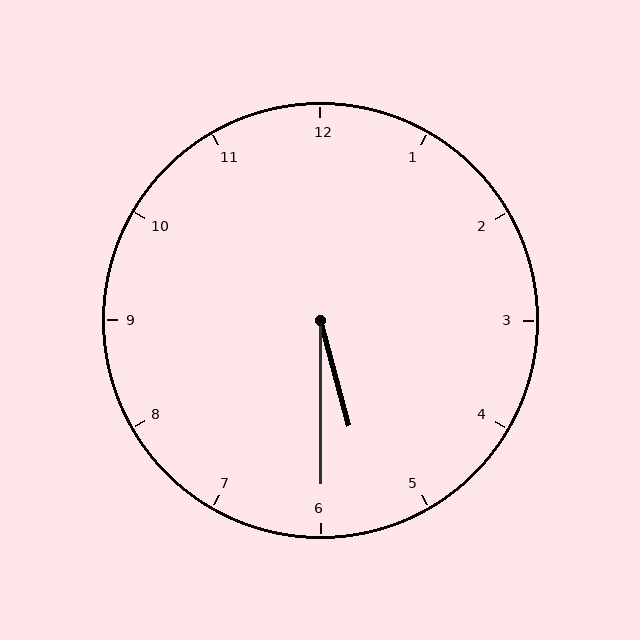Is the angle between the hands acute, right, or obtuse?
It is acute.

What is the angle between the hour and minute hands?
Approximately 15 degrees.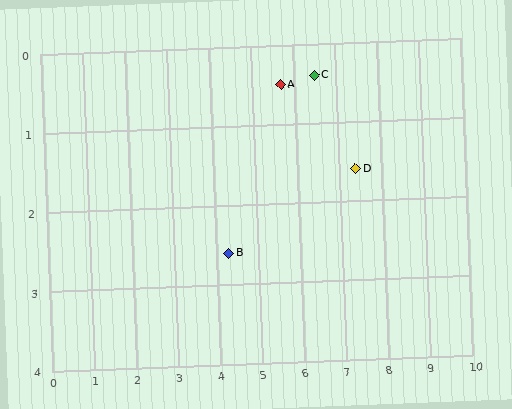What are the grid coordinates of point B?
Point B is at approximately (4.3, 2.6).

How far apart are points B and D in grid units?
Points B and D are about 3.3 grid units apart.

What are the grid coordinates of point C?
Point C is at approximately (6.5, 0.4).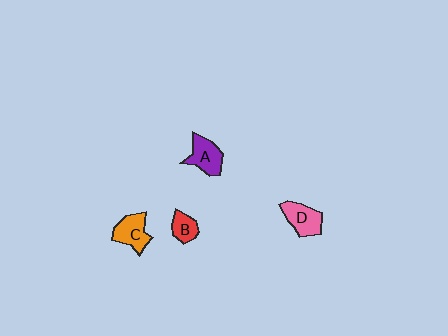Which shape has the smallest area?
Shape B (red).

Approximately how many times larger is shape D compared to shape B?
Approximately 1.6 times.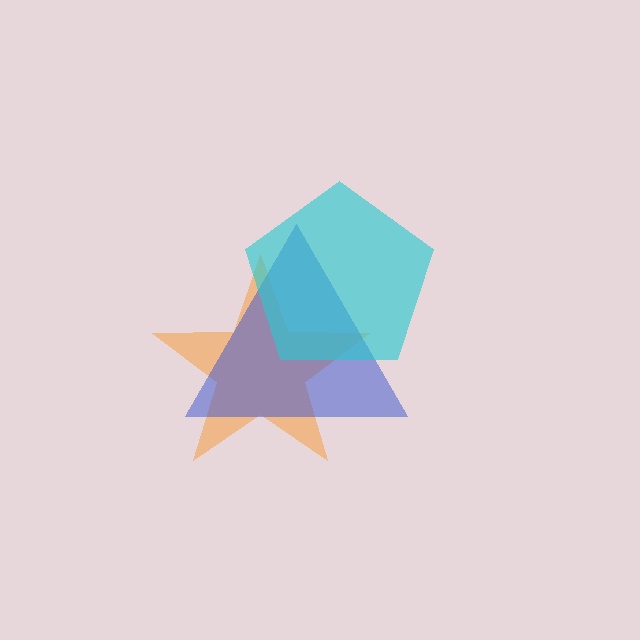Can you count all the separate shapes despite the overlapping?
Yes, there are 3 separate shapes.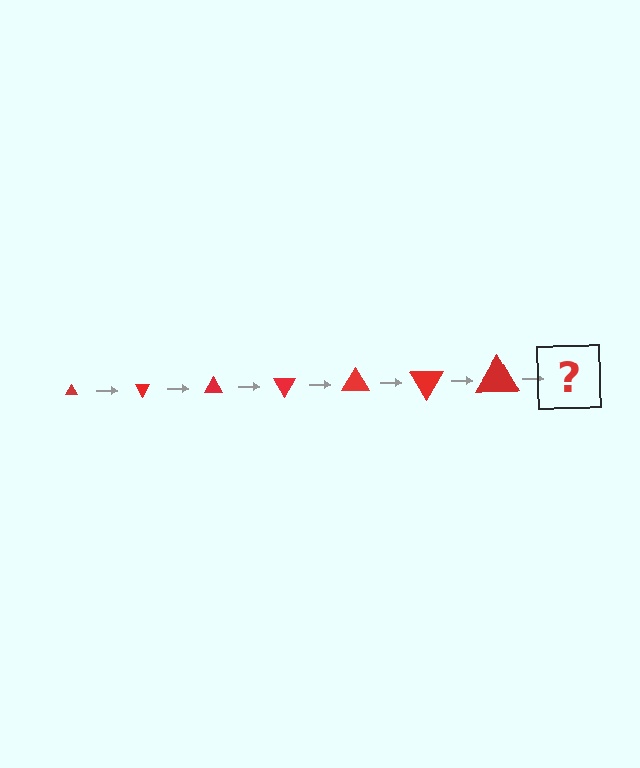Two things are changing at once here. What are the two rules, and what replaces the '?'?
The two rules are that the triangle grows larger each step and it rotates 60 degrees each step. The '?' should be a triangle, larger than the previous one and rotated 420 degrees from the start.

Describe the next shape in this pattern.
It should be a triangle, larger than the previous one and rotated 420 degrees from the start.